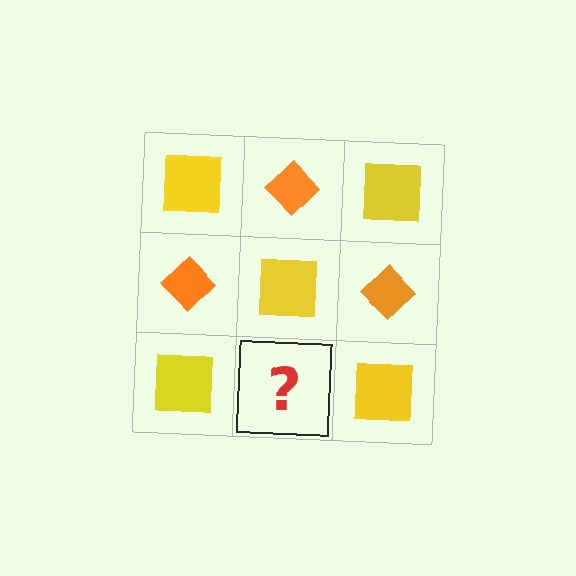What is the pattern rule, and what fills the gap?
The rule is that it alternates yellow square and orange diamond in a checkerboard pattern. The gap should be filled with an orange diamond.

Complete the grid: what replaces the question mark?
The question mark should be replaced with an orange diamond.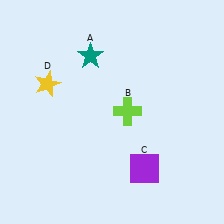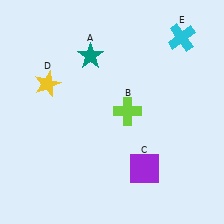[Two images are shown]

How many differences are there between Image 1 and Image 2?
There is 1 difference between the two images.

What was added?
A cyan cross (E) was added in Image 2.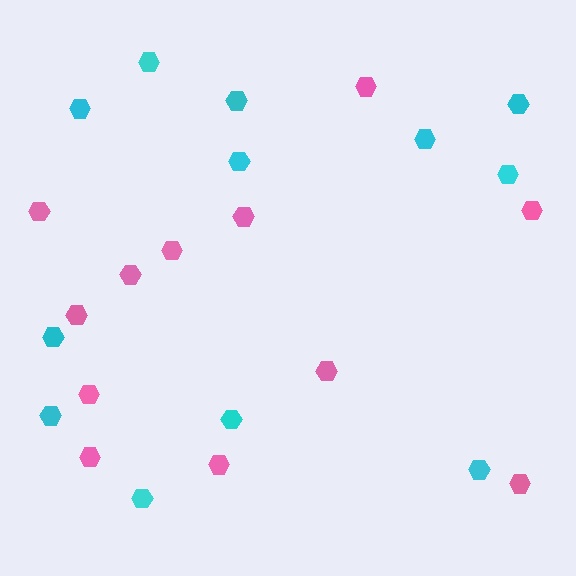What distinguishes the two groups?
There are 2 groups: one group of cyan hexagons (12) and one group of pink hexagons (12).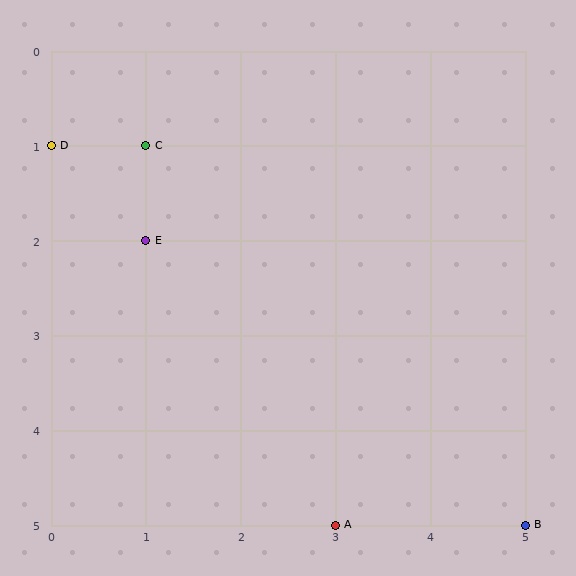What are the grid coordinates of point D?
Point D is at grid coordinates (0, 1).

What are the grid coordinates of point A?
Point A is at grid coordinates (3, 5).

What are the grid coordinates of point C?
Point C is at grid coordinates (1, 1).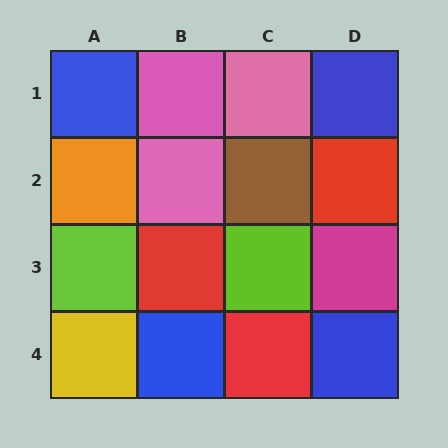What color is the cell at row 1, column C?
Pink.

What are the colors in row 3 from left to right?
Lime, red, lime, magenta.